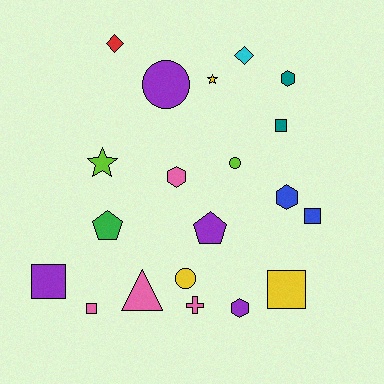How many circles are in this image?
There are 3 circles.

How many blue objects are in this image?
There are 2 blue objects.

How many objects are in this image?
There are 20 objects.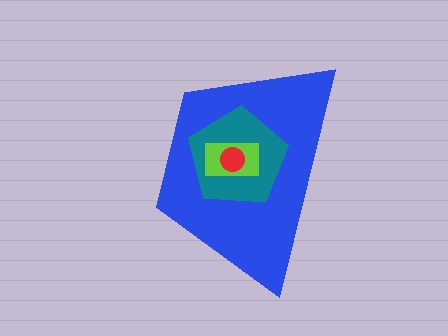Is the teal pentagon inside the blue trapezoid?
Yes.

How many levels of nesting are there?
4.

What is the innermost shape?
The red circle.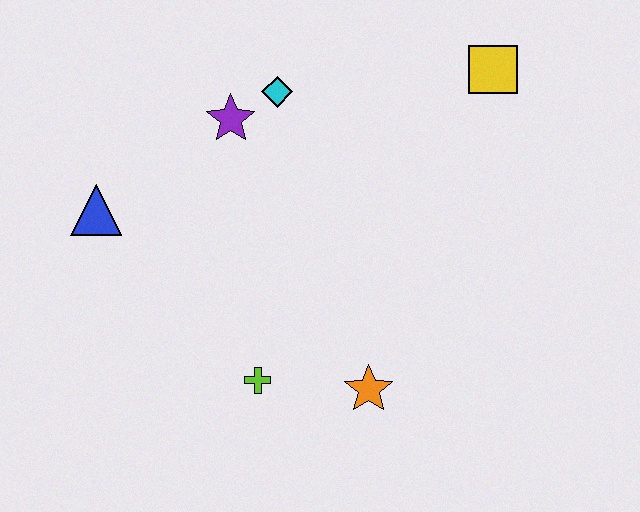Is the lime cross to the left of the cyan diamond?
Yes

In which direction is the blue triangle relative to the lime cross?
The blue triangle is above the lime cross.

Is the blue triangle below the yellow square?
Yes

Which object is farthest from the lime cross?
The yellow square is farthest from the lime cross.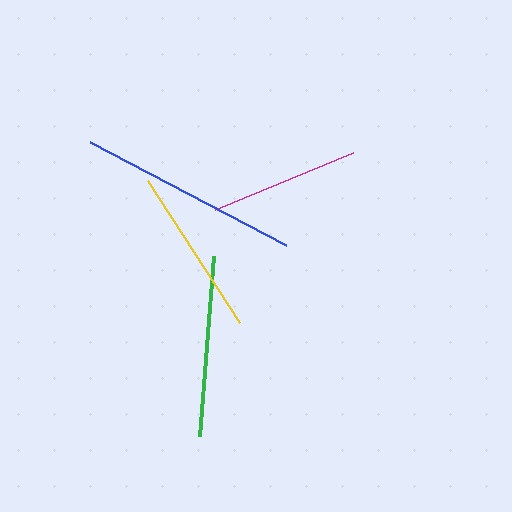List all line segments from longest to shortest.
From longest to shortest: blue, green, yellow, magenta.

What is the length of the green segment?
The green segment is approximately 181 pixels long.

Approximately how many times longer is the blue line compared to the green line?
The blue line is approximately 1.2 times the length of the green line.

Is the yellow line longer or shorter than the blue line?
The blue line is longer than the yellow line.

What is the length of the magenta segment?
The magenta segment is approximately 149 pixels long.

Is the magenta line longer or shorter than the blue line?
The blue line is longer than the magenta line.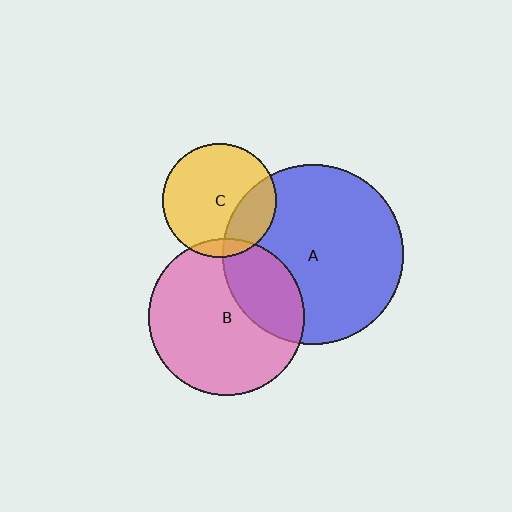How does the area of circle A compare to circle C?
Approximately 2.5 times.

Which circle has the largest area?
Circle A (blue).